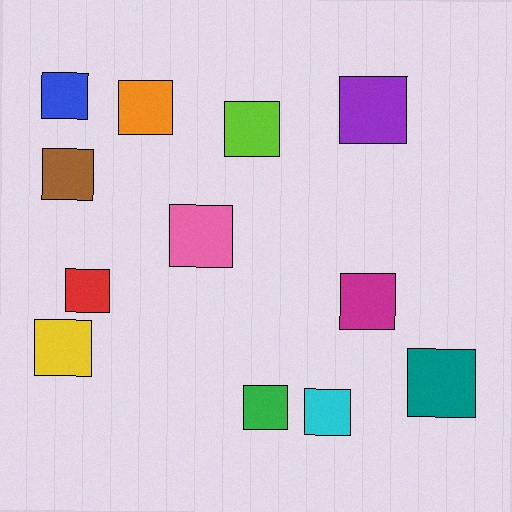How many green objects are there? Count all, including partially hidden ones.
There is 1 green object.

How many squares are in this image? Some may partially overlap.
There are 12 squares.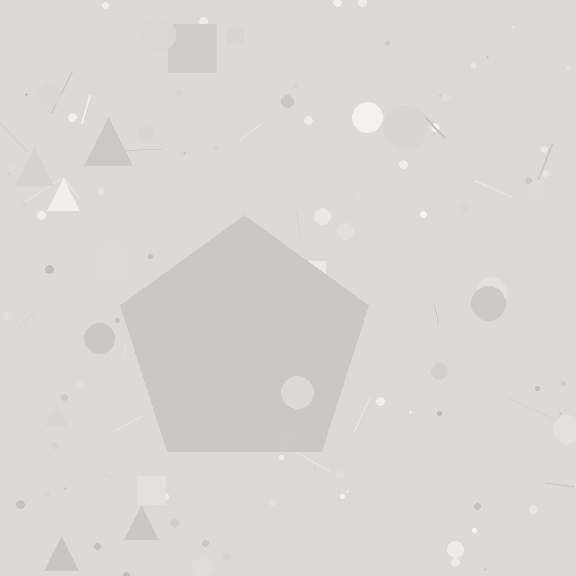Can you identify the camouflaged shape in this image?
The camouflaged shape is a pentagon.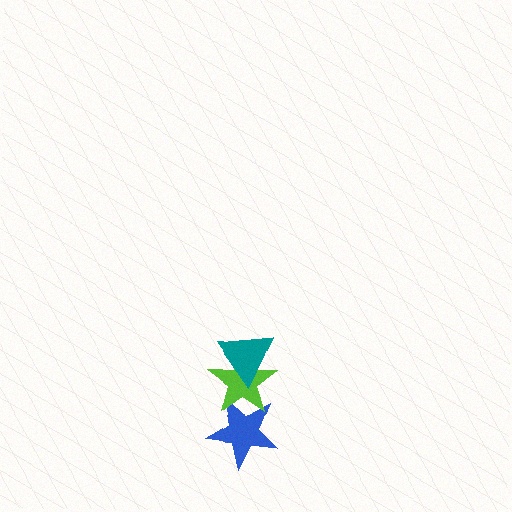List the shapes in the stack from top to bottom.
From top to bottom: the teal triangle, the lime star, the blue star.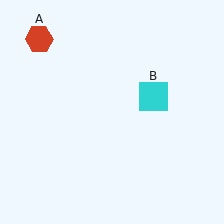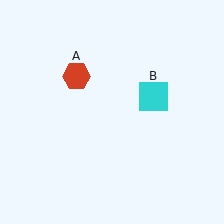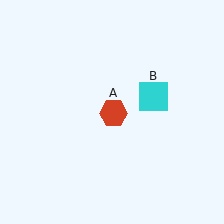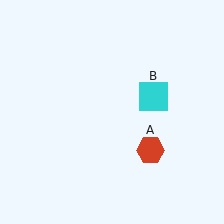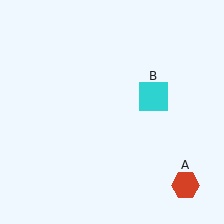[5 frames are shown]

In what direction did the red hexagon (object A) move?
The red hexagon (object A) moved down and to the right.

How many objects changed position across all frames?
1 object changed position: red hexagon (object A).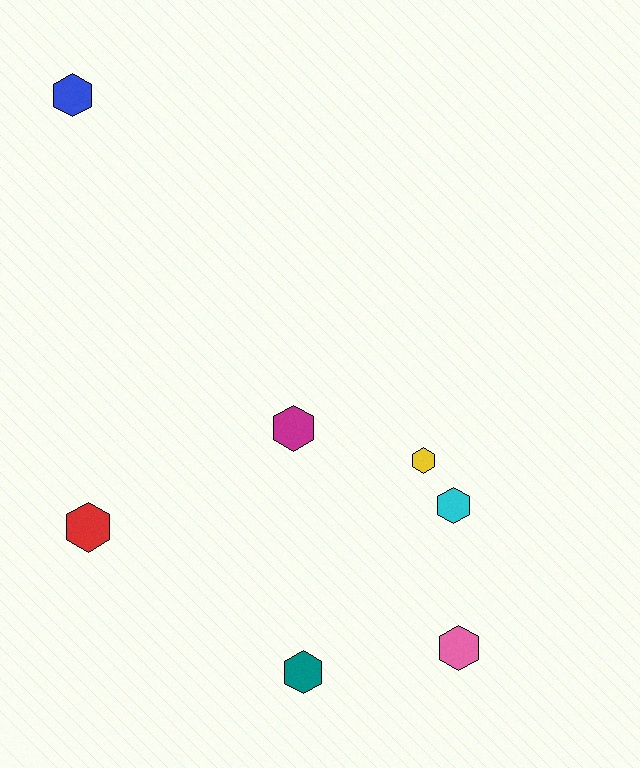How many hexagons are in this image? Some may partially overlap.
There are 7 hexagons.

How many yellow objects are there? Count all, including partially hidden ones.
There is 1 yellow object.